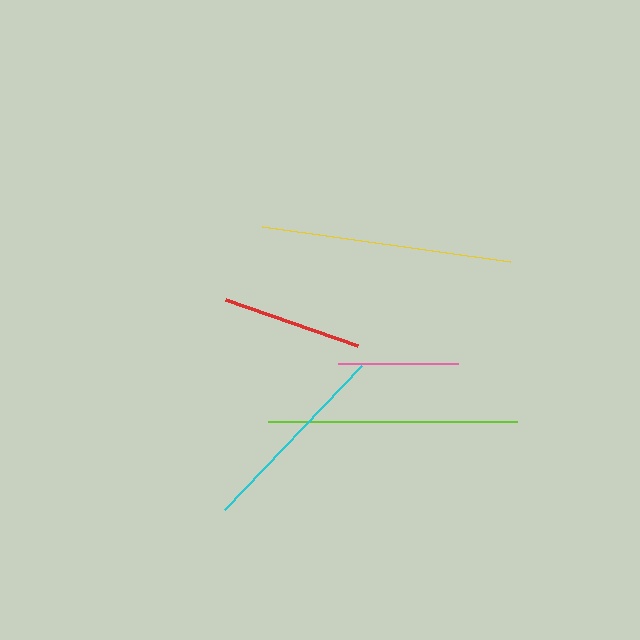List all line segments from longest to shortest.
From longest to shortest: yellow, lime, cyan, red, pink.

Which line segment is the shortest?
The pink line is the shortest at approximately 120 pixels.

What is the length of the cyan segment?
The cyan segment is approximately 199 pixels long.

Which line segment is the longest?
The yellow line is the longest at approximately 250 pixels.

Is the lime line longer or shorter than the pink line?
The lime line is longer than the pink line.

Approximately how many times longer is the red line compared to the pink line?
The red line is approximately 1.2 times the length of the pink line.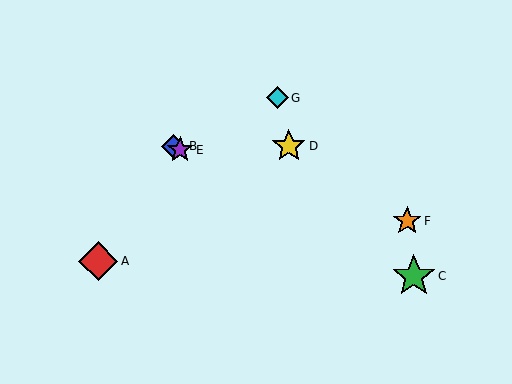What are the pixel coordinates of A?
Object A is at (98, 261).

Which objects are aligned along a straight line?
Objects B, C, E are aligned along a straight line.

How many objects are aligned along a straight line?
3 objects (B, C, E) are aligned along a straight line.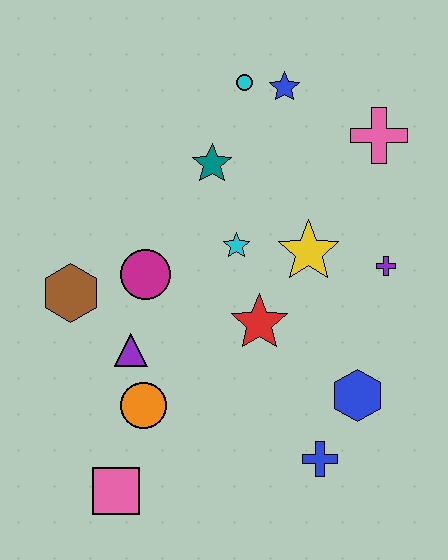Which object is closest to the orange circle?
The purple triangle is closest to the orange circle.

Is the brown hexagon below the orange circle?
No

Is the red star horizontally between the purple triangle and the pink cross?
Yes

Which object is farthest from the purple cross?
The pink square is farthest from the purple cross.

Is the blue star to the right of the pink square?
Yes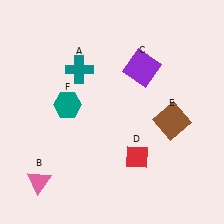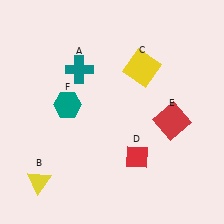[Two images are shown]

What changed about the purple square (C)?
In Image 1, C is purple. In Image 2, it changed to yellow.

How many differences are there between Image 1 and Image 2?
There are 3 differences between the two images.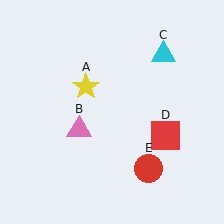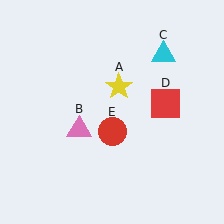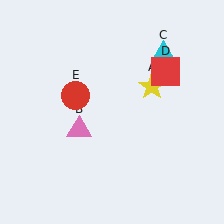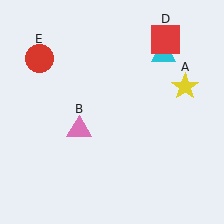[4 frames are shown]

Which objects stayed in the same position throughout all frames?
Pink triangle (object B) and cyan triangle (object C) remained stationary.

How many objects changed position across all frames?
3 objects changed position: yellow star (object A), red square (object D), red circle (object E).